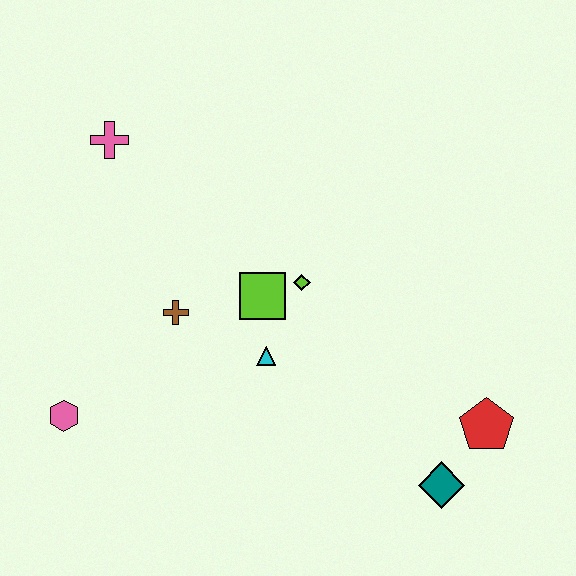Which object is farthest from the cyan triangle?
The pink cross is farthest from the cyan triangle.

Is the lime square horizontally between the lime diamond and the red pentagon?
No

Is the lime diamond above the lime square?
Yes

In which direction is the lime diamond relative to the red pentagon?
The lime diamond is to the left of the red pentagon.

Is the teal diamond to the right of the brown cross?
Yes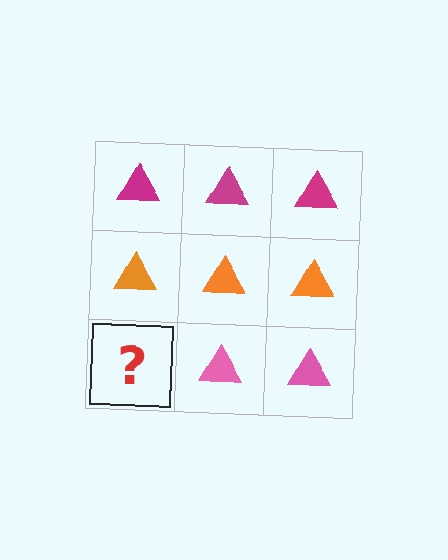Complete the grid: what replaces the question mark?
The question mark should be replaced with a pink triangle.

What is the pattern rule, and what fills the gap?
The rule is that each row has a consistent color. The gap should be filled with a pink triangle.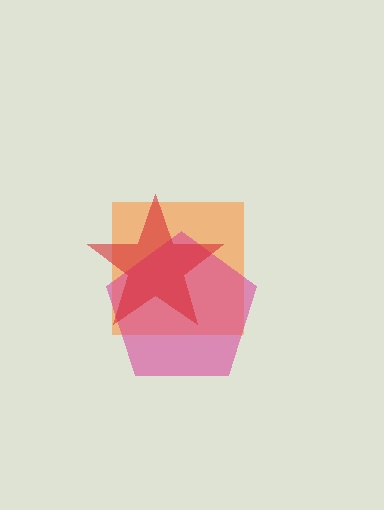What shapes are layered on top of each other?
The layered shapes are: an orange square, a magenta pentagon, a red star.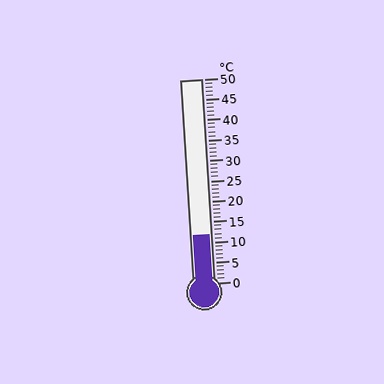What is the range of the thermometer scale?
The thermometer scale ranges from 0°C to 50°C.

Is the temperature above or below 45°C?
The temperature is below 45°C.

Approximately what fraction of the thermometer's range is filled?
The thermometer is filled to approximately 25% of its range.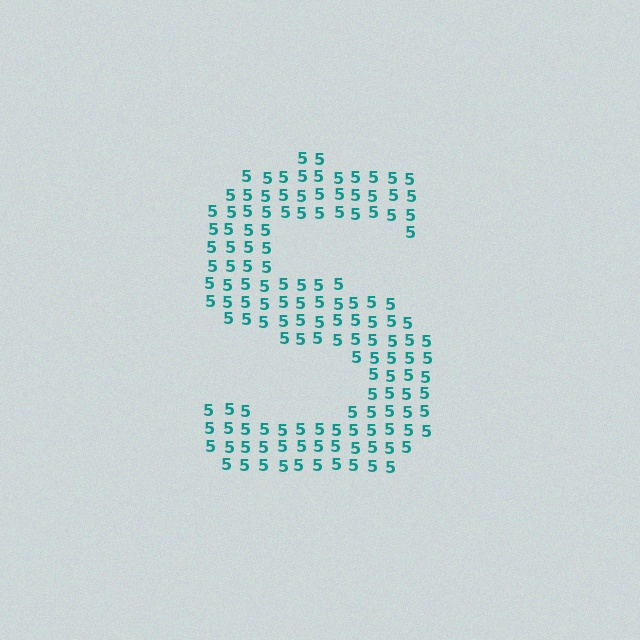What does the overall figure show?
The overall figure shows the letter S.